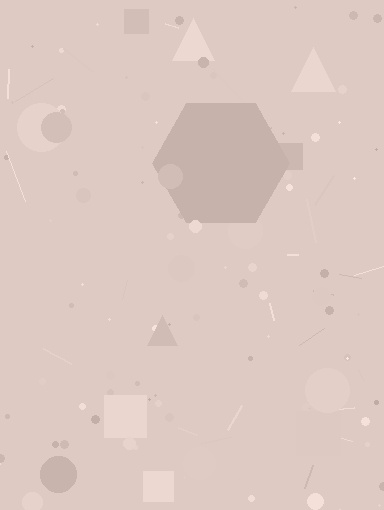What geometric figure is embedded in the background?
A hexagon is embedded in the background.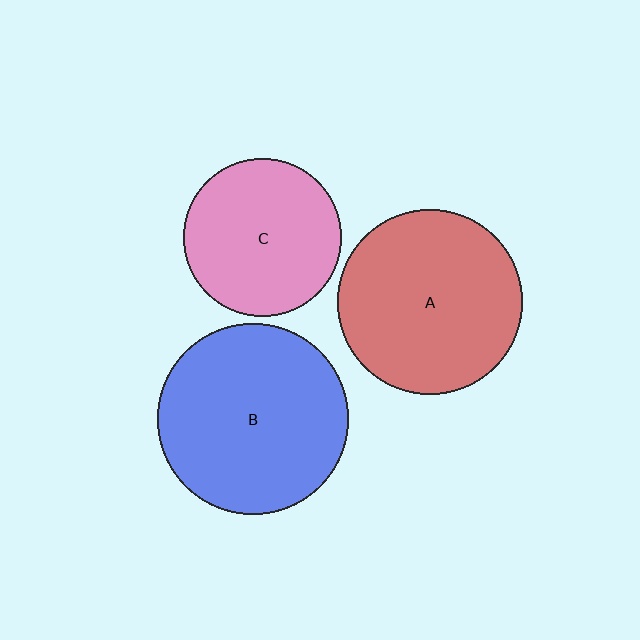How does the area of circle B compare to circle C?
Approximately 1.5 times.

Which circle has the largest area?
Circle B (blue).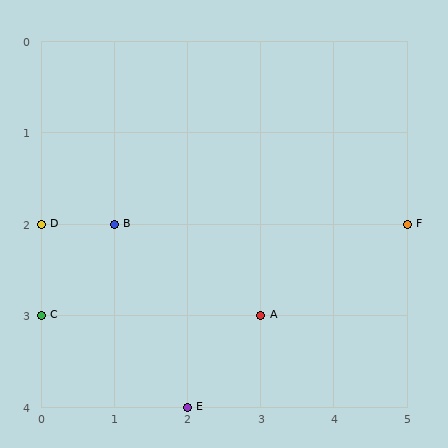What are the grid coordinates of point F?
Point F is at grid coordinates (5, 2).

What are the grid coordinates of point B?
Point B is at grid coordinates (1, 2).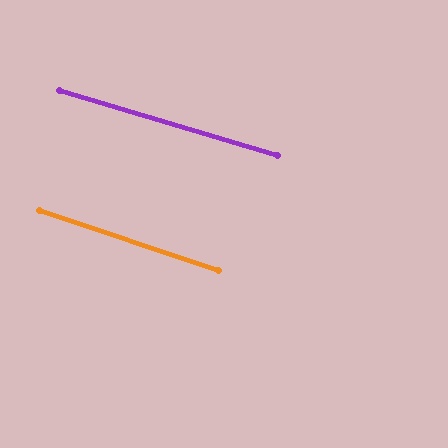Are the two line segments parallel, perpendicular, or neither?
Parallel — their directions differ by only 1.8°.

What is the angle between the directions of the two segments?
Approximately 2 degrees.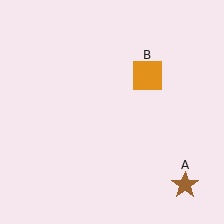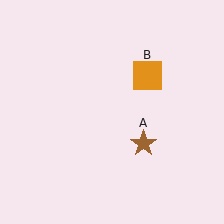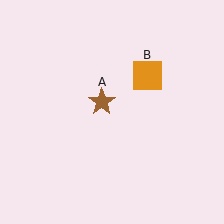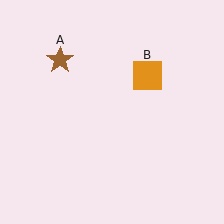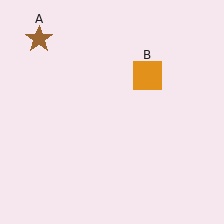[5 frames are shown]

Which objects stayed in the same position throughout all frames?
Orange square (object B) remained stationary.